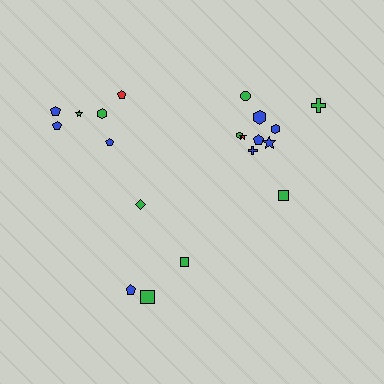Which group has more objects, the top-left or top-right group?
The top-right group.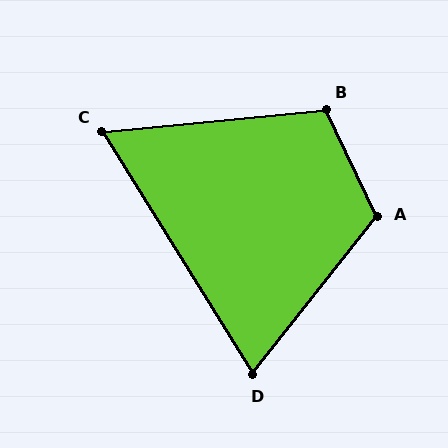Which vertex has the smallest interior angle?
C, at approximately 64 degrees.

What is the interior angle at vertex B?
Approximately 110 degrees (obtuse).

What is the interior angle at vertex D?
Approximately 70 degrees (acute).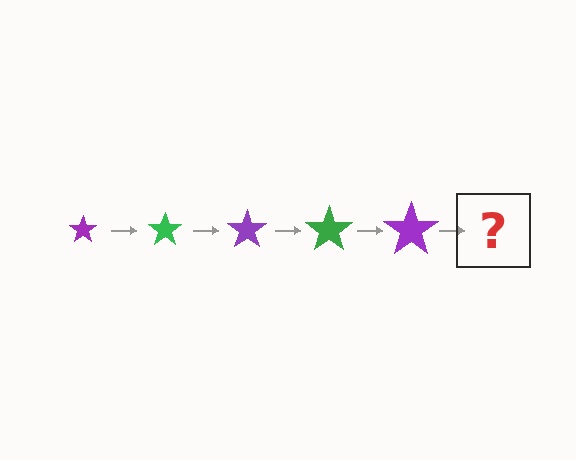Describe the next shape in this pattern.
It should be a green star, larger than the previous one.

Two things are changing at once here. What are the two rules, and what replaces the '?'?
The two rules are that the star grows larger each step and the color cycles through purple and green. The '?' should be a green star, larger than the previous one.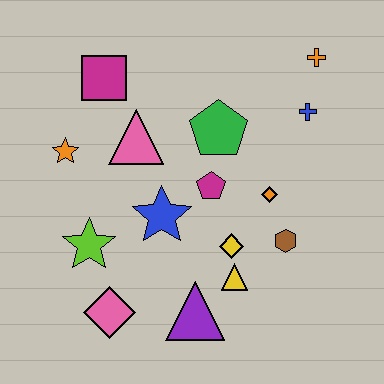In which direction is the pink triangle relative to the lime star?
The pink triangle is above the lime star.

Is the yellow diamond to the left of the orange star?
No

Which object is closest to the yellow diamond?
The yellow triangle is closest to the yellow diamond.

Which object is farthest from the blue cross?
The pink diamond is farthest from the blue cross.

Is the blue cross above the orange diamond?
Yes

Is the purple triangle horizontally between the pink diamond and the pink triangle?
No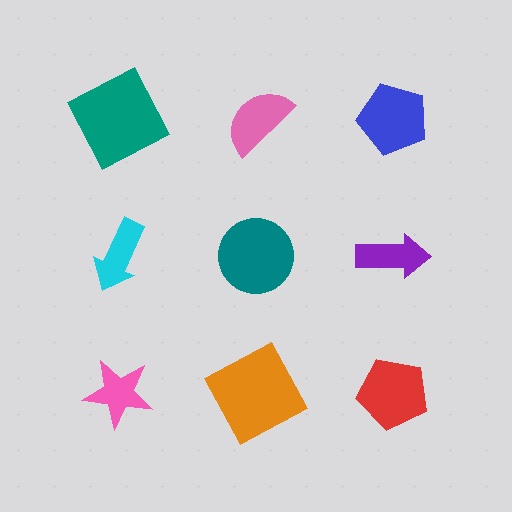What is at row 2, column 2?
A teal circle.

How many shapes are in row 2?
3 shapes.